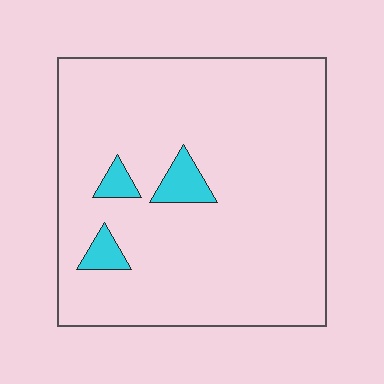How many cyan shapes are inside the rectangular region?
3.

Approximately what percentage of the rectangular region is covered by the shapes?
Approximately 5%.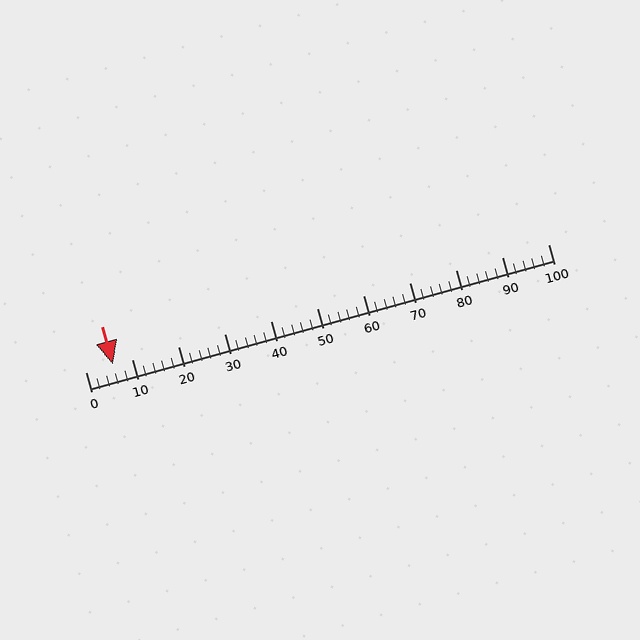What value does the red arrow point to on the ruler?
The red arrow points to approximately 6.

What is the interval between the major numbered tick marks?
The major tick marks are spaced 10 units apart.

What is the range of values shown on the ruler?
The ruler shows values from 0 to 100.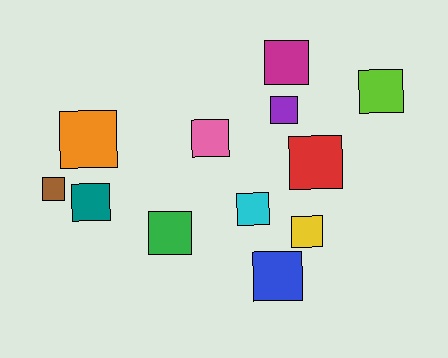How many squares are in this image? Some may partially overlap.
There are 12 squares.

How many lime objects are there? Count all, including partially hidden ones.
There is 1 lime object.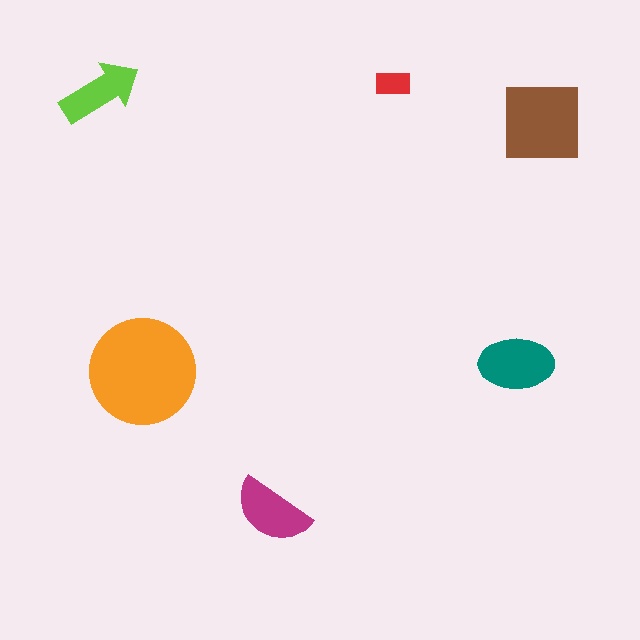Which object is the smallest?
The red rectangle.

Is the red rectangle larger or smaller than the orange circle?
Smaller.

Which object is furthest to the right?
The brown square is rightmost.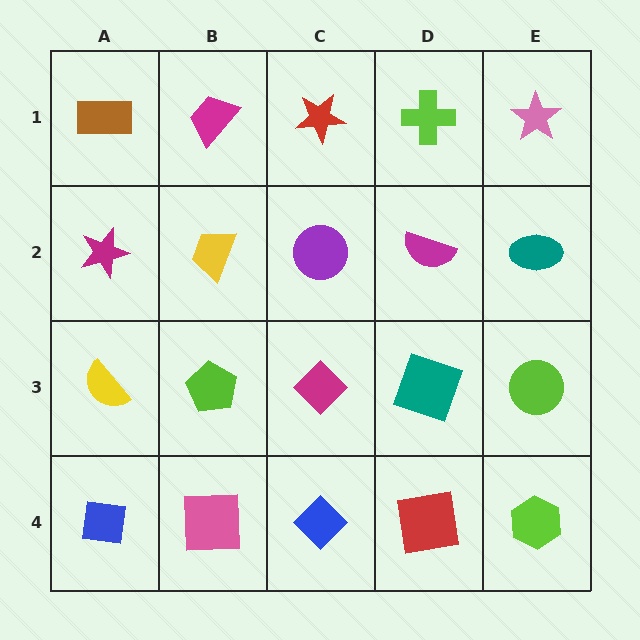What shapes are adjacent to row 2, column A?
A brown rectangle (row 1, column A), a yellow semicircle (row 3, column A), a yellow trapezoid (row 2, column B).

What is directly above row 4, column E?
A lime circle.